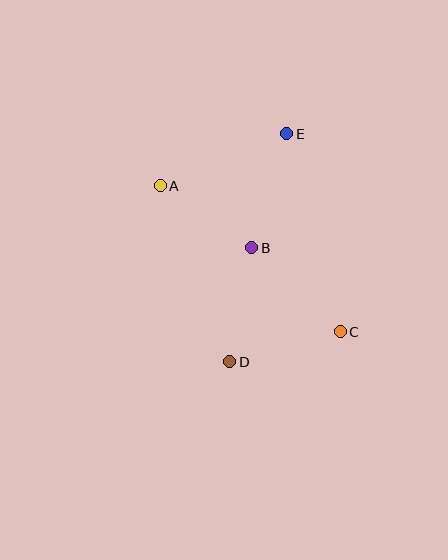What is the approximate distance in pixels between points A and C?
The distance between A and C is approximately 232 pixels.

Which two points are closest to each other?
Points A and B are closest to each other.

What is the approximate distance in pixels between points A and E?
The distance between A and E is approximately 137 pixels.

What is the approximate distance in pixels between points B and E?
The distance between B and E is approximately 119 pixels.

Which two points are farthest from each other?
Points D and E are farthest from each other.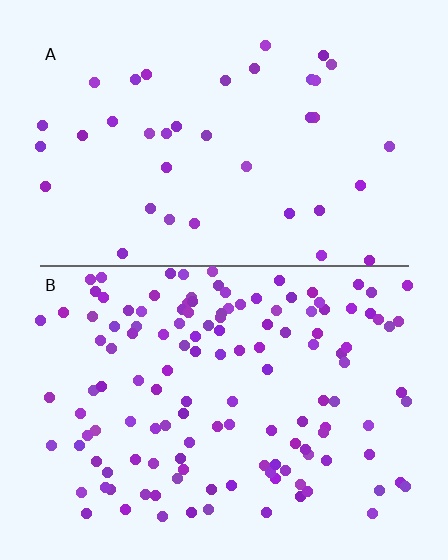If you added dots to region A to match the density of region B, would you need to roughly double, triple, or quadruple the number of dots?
Approximately triple.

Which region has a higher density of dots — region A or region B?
B (the bottom).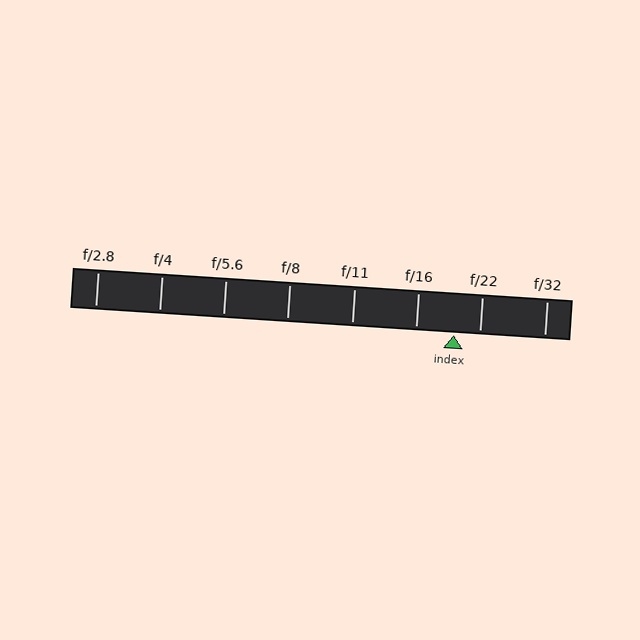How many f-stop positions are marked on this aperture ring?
There are 8 f-stop positions marked.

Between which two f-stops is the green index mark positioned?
The index mark is between f/16 and f/22.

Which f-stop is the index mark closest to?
The index mark is closest to f/22.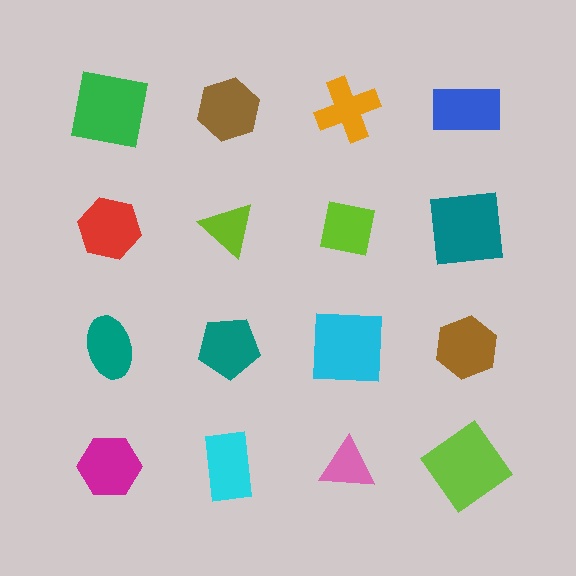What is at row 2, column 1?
A red hexagon.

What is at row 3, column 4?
A brown hexagon.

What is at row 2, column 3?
A lime square.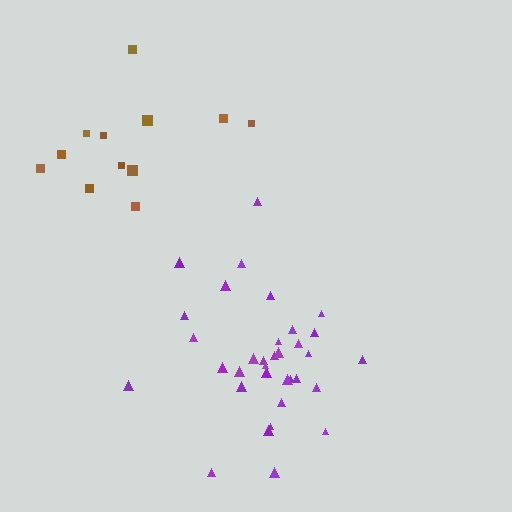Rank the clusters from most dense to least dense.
purple, brown.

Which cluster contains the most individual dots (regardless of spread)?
Purple (34).